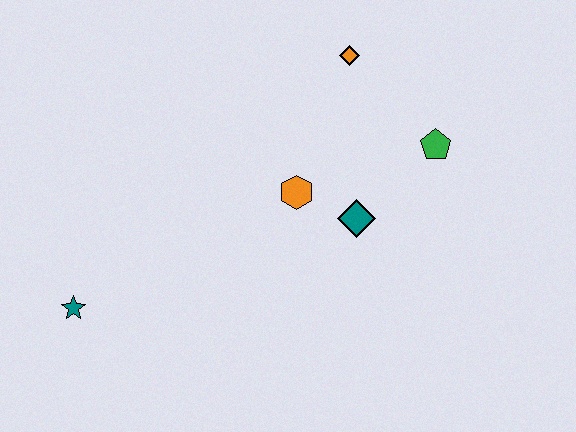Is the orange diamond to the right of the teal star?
Yes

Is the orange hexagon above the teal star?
Yes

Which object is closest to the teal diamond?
The orange hexagon is closest to the teal diamond.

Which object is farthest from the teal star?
The green pentagon is farthest from the teal star.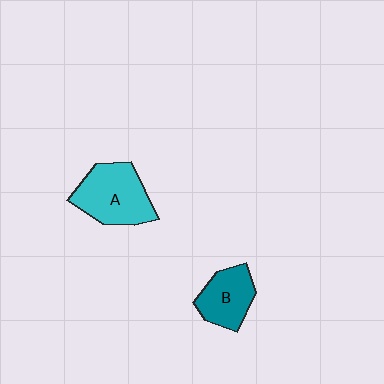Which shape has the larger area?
Shape A (cyan).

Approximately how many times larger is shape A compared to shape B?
Approximately 1.4 times.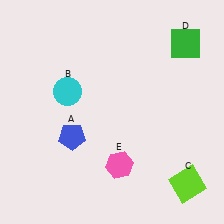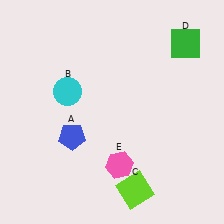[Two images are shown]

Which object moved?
The lime square (C) moved left.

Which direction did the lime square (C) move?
The lime square (C) moved left.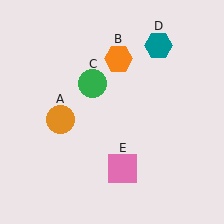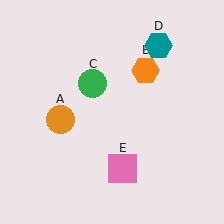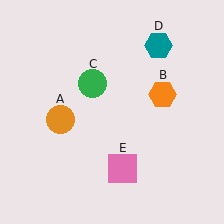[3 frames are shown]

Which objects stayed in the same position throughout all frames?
Orange circle (object A) and green circle (object C) and teal hexagon (object D) and pink square (object E) remained stationary.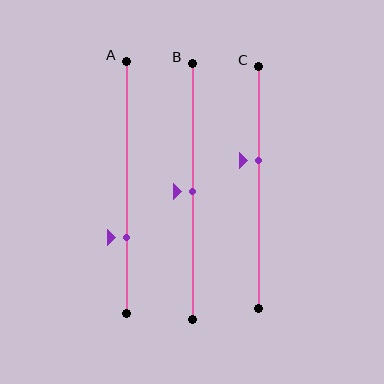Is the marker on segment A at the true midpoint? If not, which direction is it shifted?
No, the marker on segment A is shifted downward by about 20% of the segment length.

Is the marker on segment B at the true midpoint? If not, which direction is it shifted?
Yes, the marker on segment B is at the true midpoint.